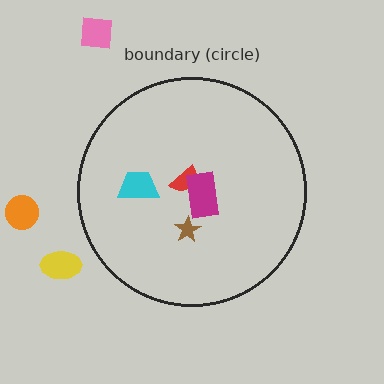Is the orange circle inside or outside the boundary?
Outside.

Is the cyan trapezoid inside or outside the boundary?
Inside.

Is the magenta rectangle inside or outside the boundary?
Inside.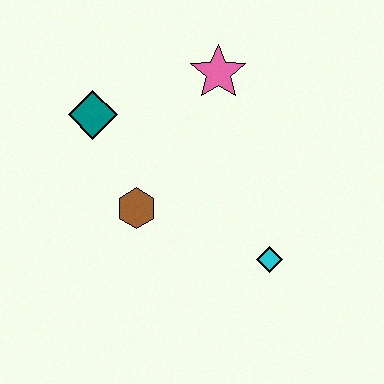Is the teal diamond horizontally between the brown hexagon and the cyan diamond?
No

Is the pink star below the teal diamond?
No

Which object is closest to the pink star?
The teal diamond is closest to the pink star.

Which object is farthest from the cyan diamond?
The teal diamond is farthest from the cyan diamond.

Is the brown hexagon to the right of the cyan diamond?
No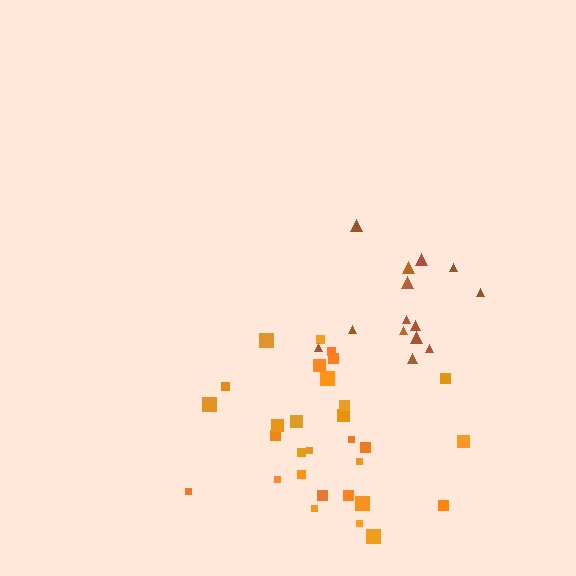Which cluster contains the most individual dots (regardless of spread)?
Orange (30).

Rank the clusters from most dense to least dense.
orange, brown.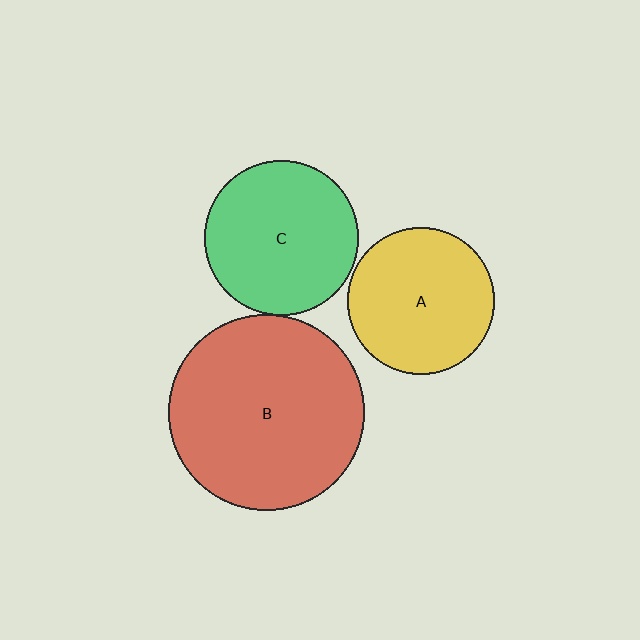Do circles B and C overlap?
Yes.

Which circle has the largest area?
Circle B (red).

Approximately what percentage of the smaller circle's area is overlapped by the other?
Approximately 5%.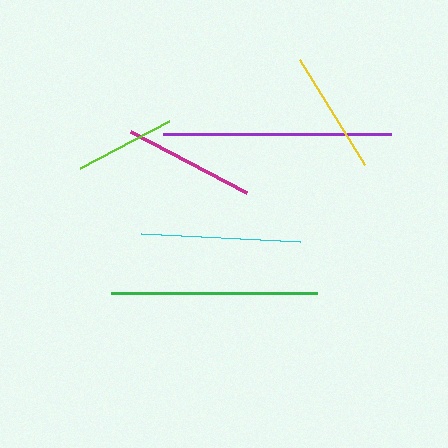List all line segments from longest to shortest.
From longest to shortest: purple, green, cyan, magenta, yellow, lime.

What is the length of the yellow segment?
The yellow segment is approximately 123 pixels long.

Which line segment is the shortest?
The lime line is the shortest at approximately 101 pixels.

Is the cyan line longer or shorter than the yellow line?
The cyan line is longer than the yellow line.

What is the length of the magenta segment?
The magenta segment is approximately 130 pixels long.